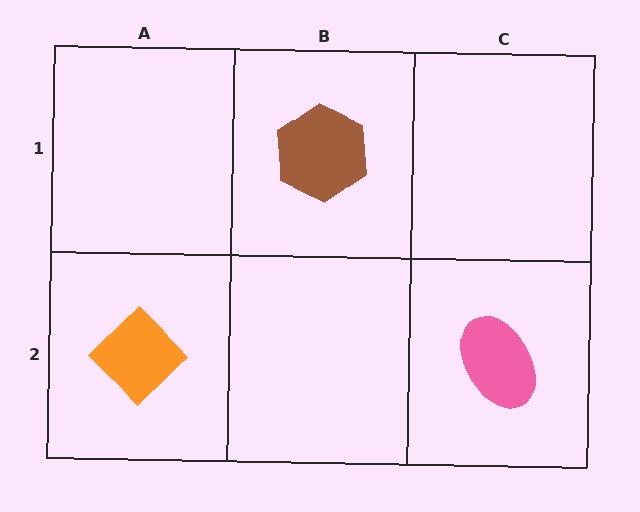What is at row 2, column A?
An orange diamond.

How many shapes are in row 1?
1 shape.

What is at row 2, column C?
A pink ellipse.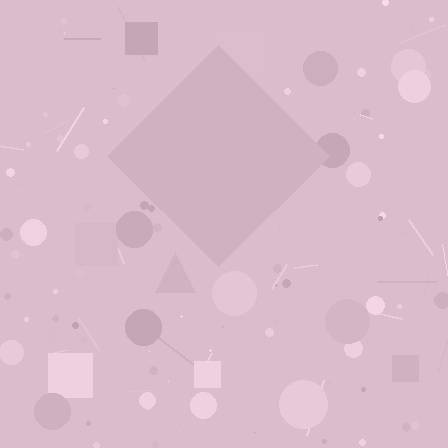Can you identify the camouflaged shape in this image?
The camouflaged shape is a diamond.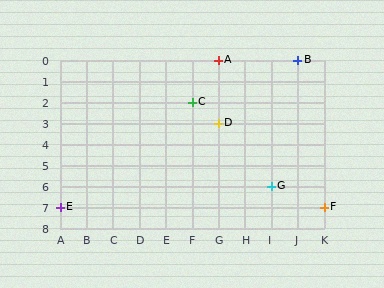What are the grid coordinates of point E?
Point E is at grid coordinates (A, 7).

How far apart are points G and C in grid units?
Points G and C are 3 columns and 4 rows apart (about 5.0 grid units diagonally).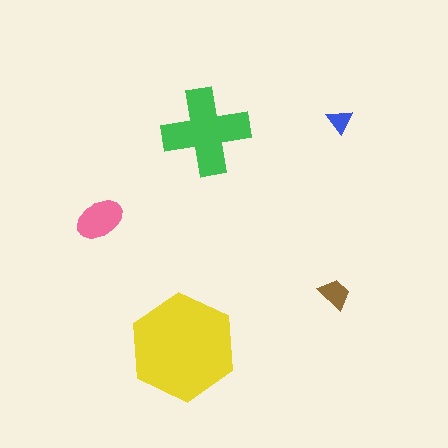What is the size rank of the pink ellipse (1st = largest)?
3rd.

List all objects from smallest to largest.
The blue triangle, the brown trapezoid, the pink ellipse, the green cross, the yellow hexagon.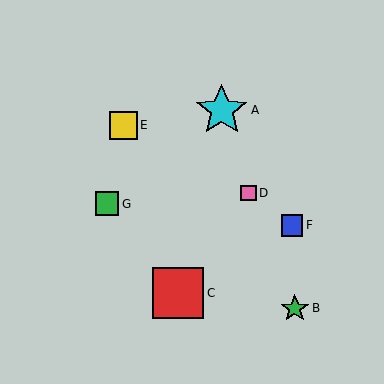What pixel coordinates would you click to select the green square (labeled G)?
Click at (107, 204) to select the green square G.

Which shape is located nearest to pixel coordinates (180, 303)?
The red square (labeled C) at (178, 293) is nearest to that location.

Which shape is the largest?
The cyan star (labeled A) is the largest.